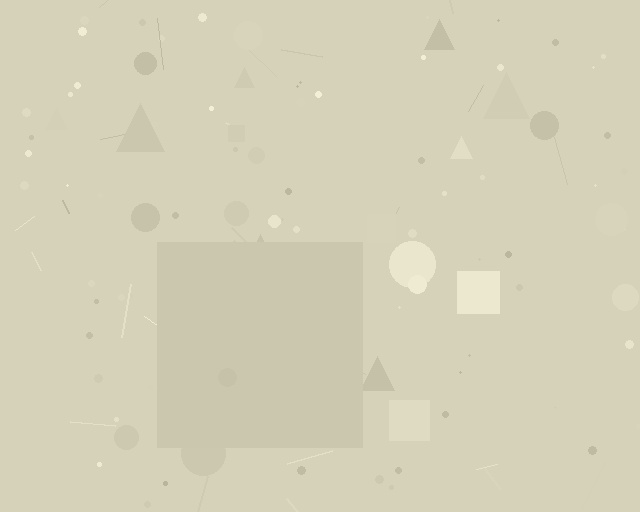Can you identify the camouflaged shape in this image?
The camouflaged shape is a square.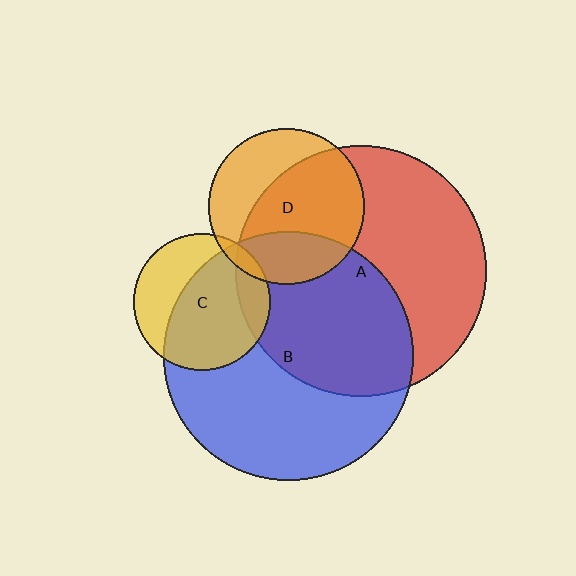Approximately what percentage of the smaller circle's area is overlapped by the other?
Approximately 65%.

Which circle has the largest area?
Circle A (red).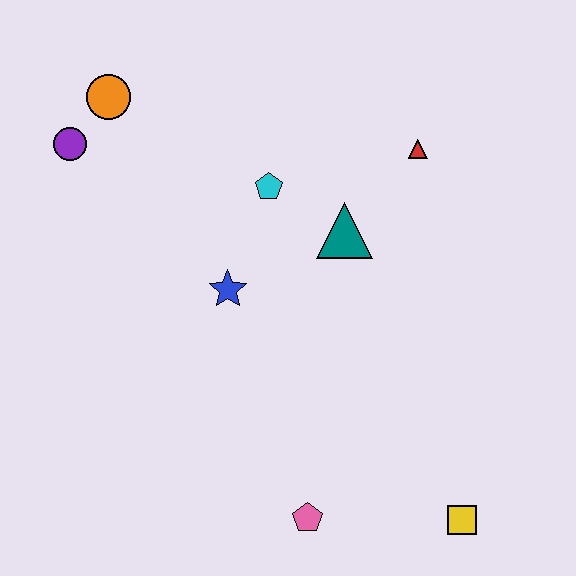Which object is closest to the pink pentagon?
The yellow square is closest to the pink pentagon.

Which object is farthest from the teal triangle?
The yellow square is farthest from the teal triangle.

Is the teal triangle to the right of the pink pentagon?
Yes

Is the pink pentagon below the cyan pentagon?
Yes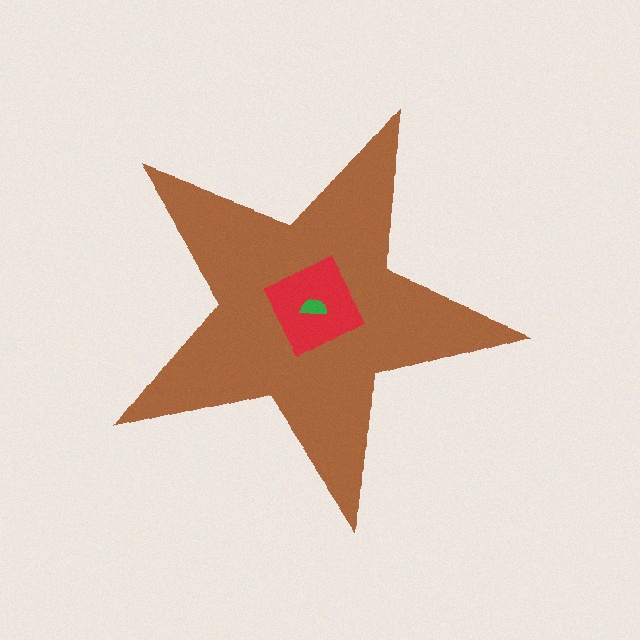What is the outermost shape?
The brown star.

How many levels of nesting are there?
3.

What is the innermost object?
The green semicircle.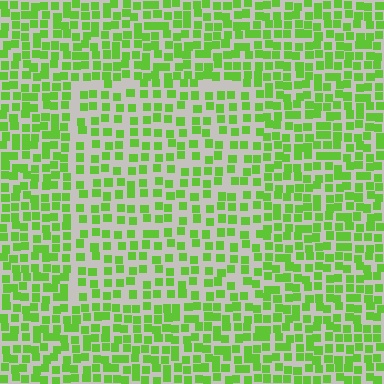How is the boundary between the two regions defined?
The boundary is defined by a change in element density (approximately 1.6x ratio). All elements are the same color, size, and shape.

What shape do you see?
I see a rectangle.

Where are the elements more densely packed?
The elements are more densely packed outside the rectangle boundary.